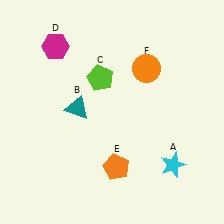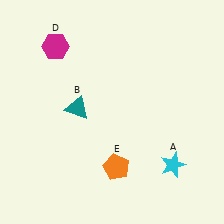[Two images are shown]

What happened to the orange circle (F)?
The orange circle (F) was removed in Image 2. It was in the top-right area of Image 1.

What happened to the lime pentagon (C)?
The lime pentagon (C) was removed in Image 2. It was in the top-left area of Image 1.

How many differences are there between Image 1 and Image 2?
There are 2 differences between the two images.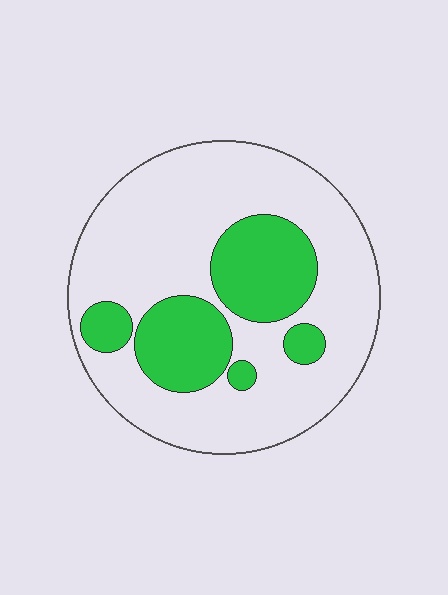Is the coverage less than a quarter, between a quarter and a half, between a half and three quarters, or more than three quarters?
Between a quarter and a half.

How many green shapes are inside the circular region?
5.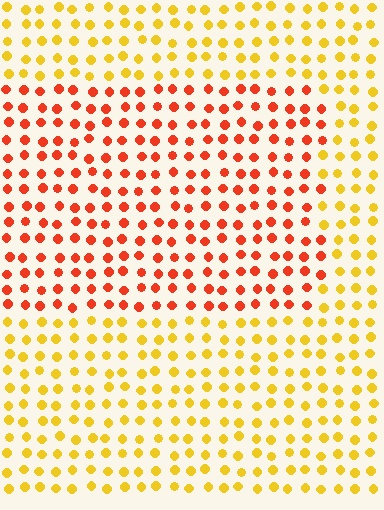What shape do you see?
I see a rectangle.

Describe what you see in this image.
The image is filled with small yellow elements in a uniform arrangement. A rectangle-shaped region is visible where the elements are tinted to a slightly different hue, forming a subtle color boundary.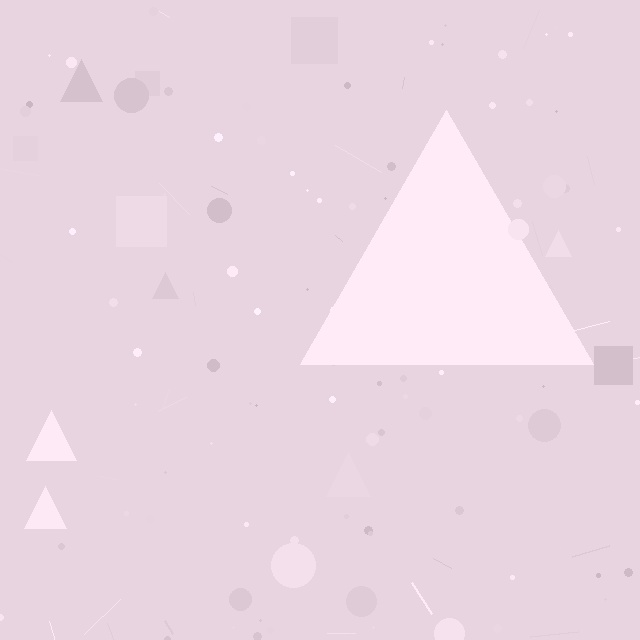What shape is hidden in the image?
A triangle is hidden in the image.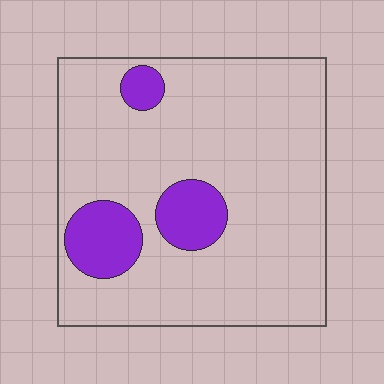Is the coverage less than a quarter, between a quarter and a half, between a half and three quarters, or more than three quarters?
Less than a quarter.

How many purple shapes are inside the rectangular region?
3.